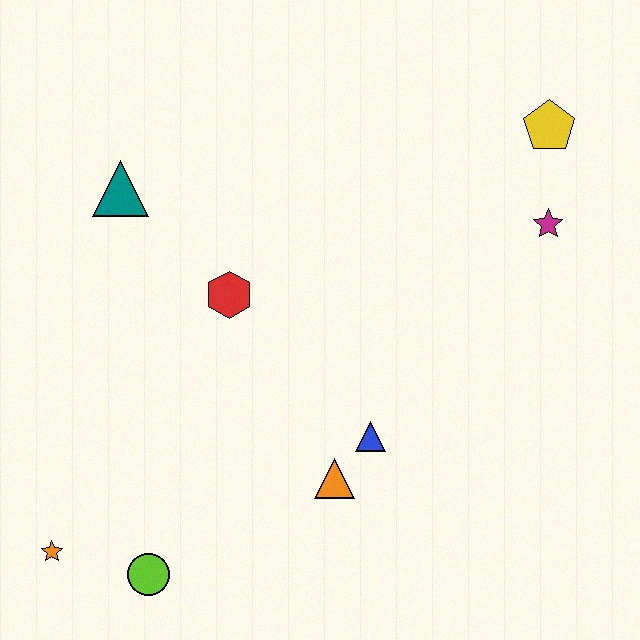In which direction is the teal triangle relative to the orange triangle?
The teal triangle is above the orange triangle.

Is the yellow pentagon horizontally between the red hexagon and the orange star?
No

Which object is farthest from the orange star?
The yellow pentagon is farthest from the orange star.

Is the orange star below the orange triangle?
Yes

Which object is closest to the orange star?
The lime circle is closest to the orange star.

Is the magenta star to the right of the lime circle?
Yes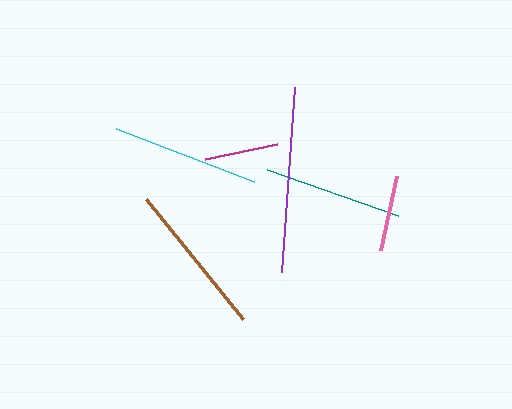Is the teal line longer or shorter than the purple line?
The purple line is longer than the teal line.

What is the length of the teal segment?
The teal segment is approximately 139 pixels long.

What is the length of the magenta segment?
The magenta segment is approximately 74 pixels long.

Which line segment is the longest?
The purple line is the longest at approximately 186 pixels.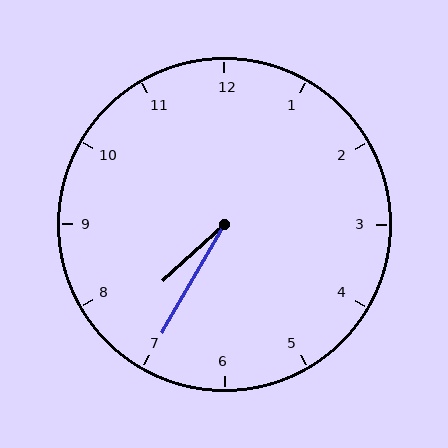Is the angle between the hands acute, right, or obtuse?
It is acute.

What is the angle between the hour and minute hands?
Approximately 18 degrees.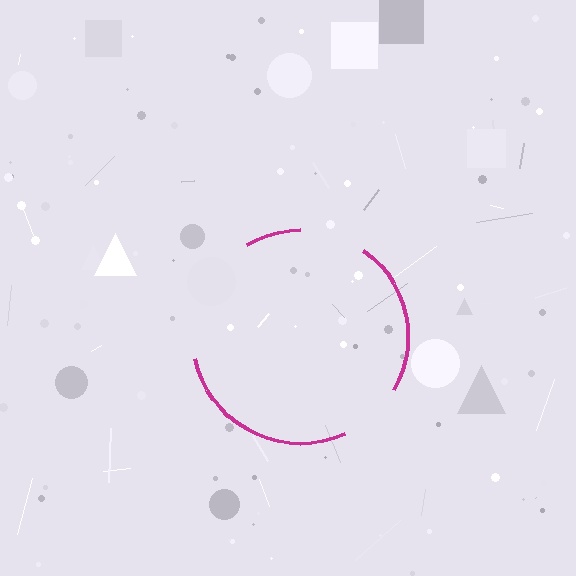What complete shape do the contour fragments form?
The contour fragments form a circle.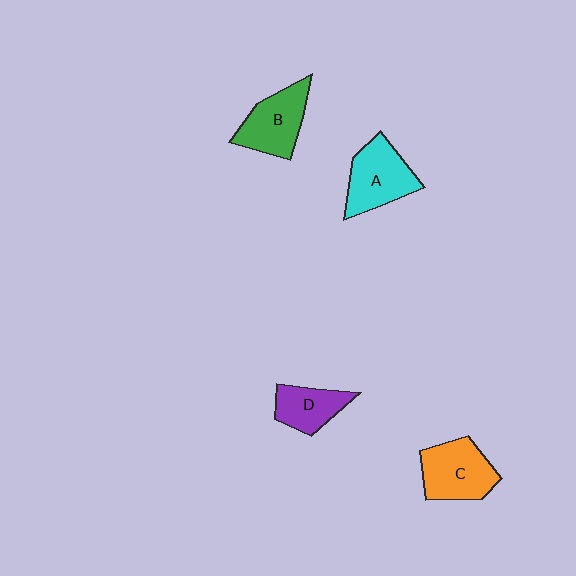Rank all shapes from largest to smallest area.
From largest to smallest: C (orange), A (cyan), B (green), D (purple).